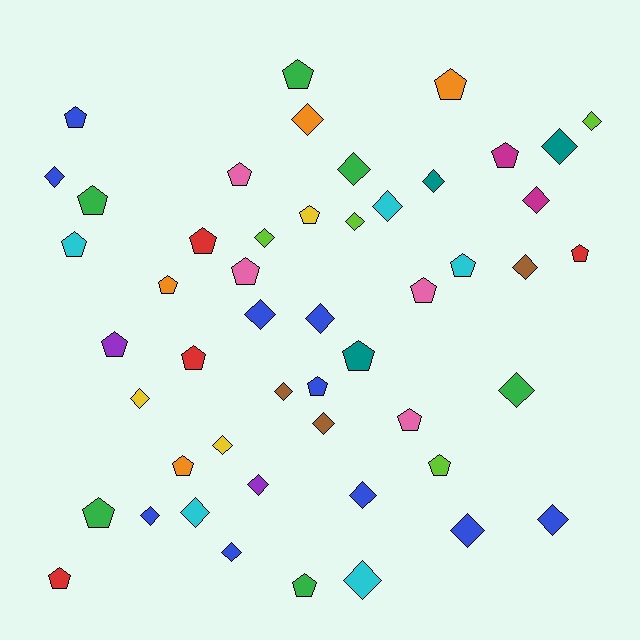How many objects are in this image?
There are 50 objects.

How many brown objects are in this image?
There are 3 brown objects.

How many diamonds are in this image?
There are 26 diamonds.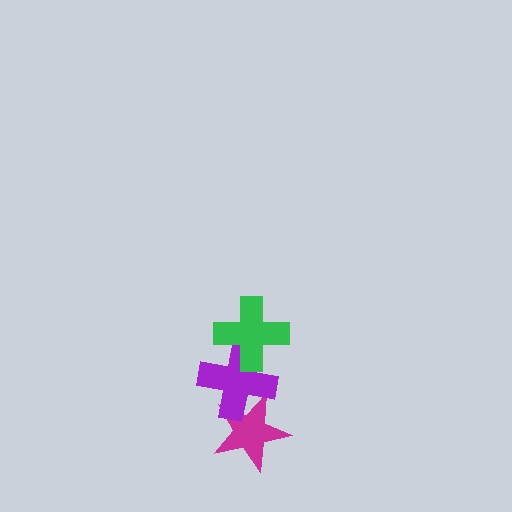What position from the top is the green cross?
The green cross is 1st from the top.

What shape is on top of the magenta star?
The purple cross is on top of the magenta star.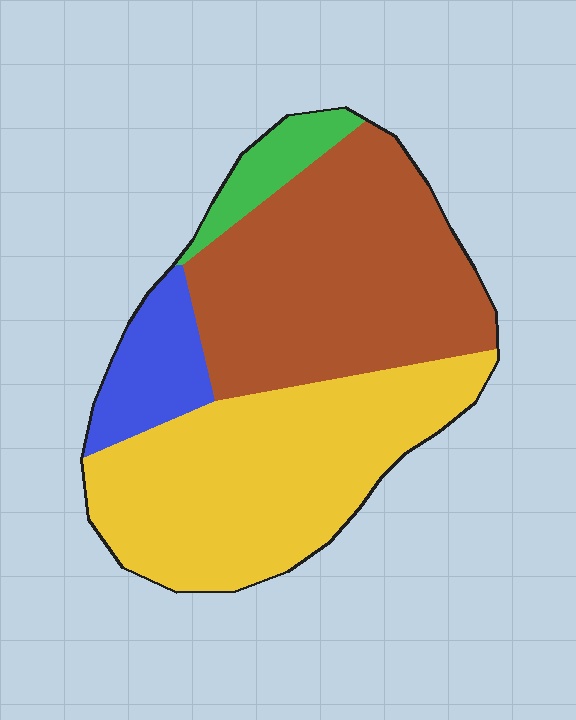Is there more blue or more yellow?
Yellow.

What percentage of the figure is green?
Green takes up about one tenth (1/10) of the figure.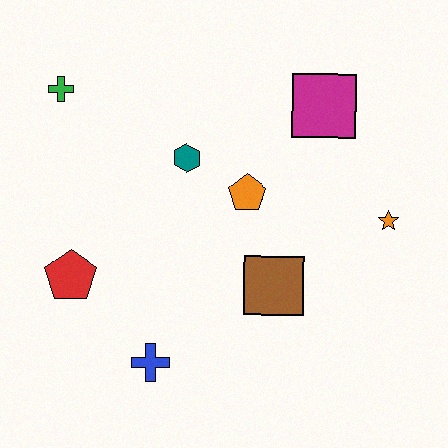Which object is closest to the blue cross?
The red pentagon is closest to the blue cross.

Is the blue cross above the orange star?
No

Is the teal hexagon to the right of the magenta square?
No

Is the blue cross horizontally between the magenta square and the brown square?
No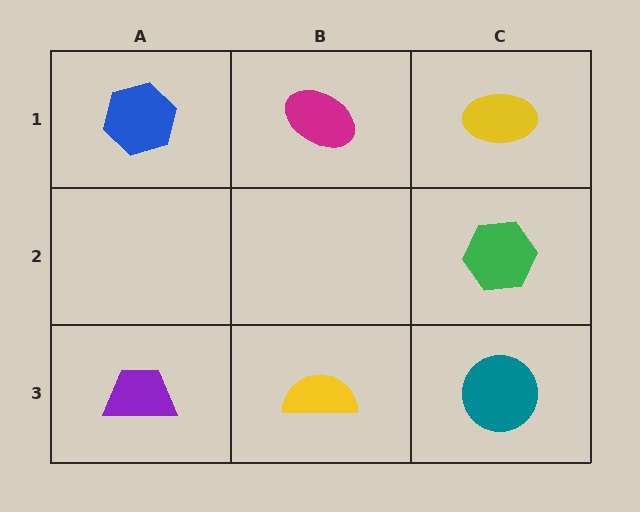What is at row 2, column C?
A green hexagon.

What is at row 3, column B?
A yellow semicircle.